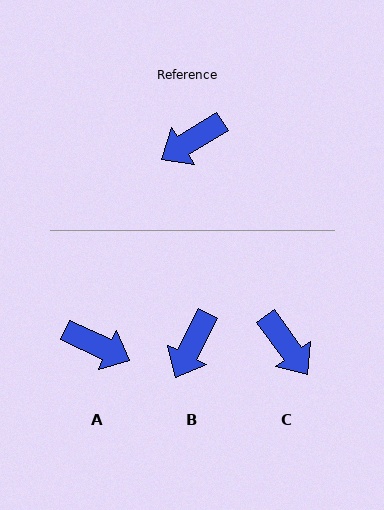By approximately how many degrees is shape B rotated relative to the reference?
Approximately 31 degrees counter-clockwise.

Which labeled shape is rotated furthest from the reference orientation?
A, about 123 degrees away.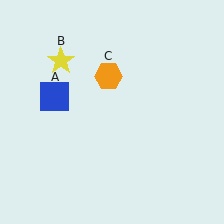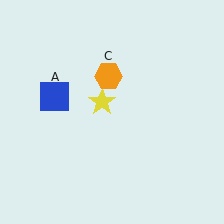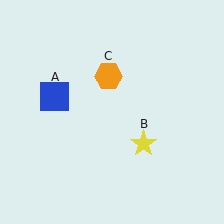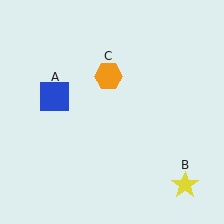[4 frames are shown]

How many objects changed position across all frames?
1 object changed position: yellow star (object B).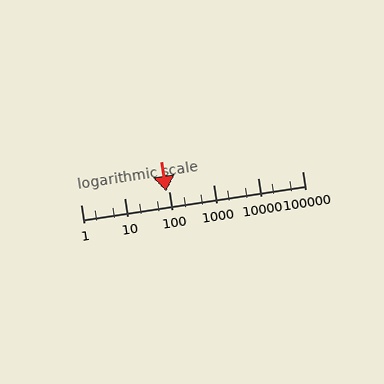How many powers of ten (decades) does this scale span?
The scale spans 5 decades, from 1 to 100000.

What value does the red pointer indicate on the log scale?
The pointer indicates approximately 84.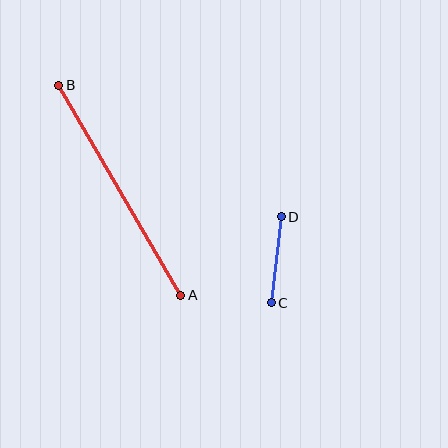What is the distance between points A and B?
The distance is approximately 243 pixels.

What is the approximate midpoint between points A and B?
The midpoint is at approximately (120, 190) pixels.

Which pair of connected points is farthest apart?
Points A and B are farthest apart.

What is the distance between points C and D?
The distance is approximately 87 pixels.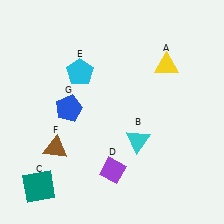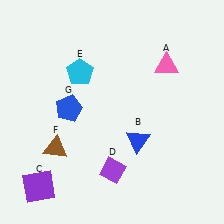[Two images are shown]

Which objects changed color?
A changed from yellow to pink. B changed from cyan to blue. C changed from teal to purple.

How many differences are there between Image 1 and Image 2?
There are 3 differences between the two images.